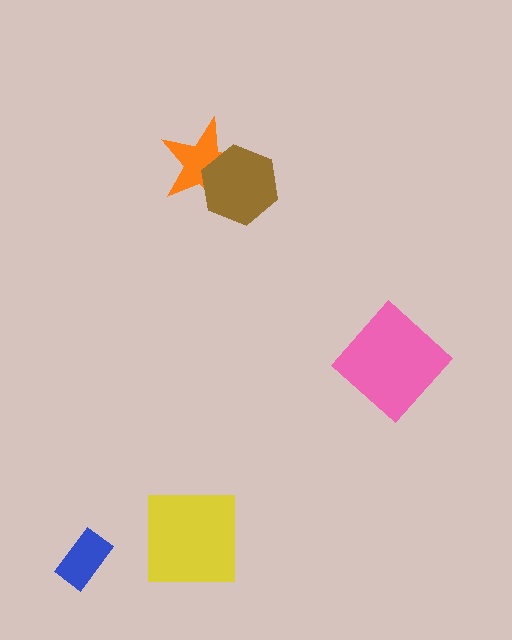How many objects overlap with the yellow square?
0 objects overlap with the yellow square.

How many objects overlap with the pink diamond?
0 objects overlap with the pink diamond.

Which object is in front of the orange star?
The brown hexagon is in front of the orange star.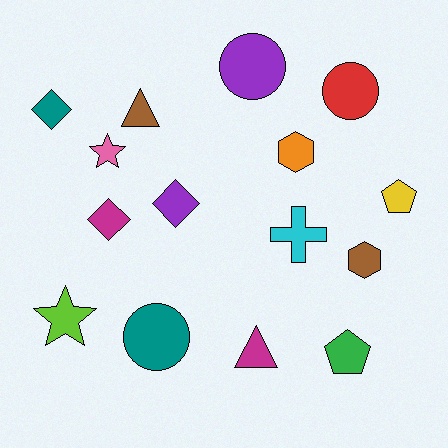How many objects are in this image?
There are 15 objects.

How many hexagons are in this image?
There are 2 hexagons.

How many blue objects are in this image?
There are no blue objects.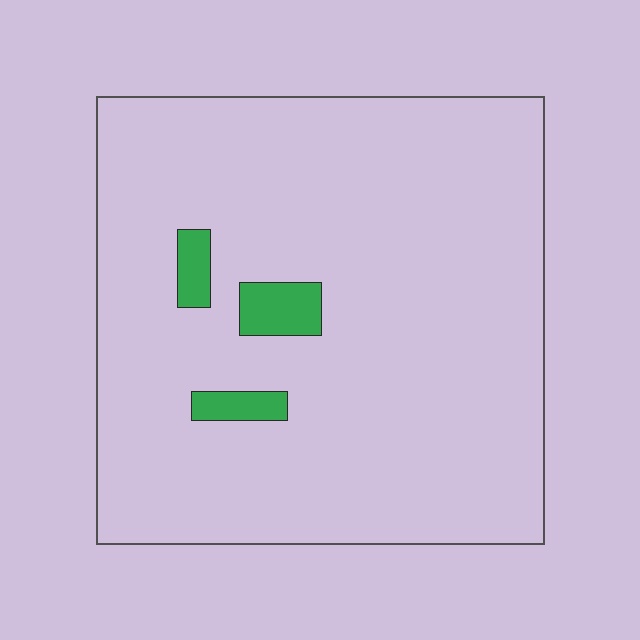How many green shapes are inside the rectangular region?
3.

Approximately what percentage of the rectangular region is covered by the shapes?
Approximately 5%.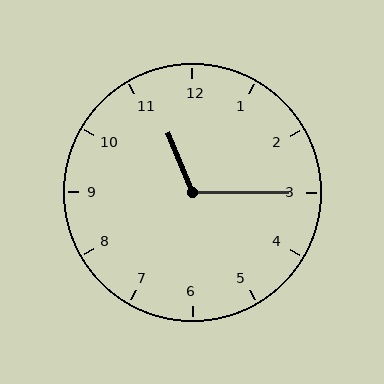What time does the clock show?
11:15.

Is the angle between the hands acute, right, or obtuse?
It is obtuse.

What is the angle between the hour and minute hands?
Approximately 112 degrees.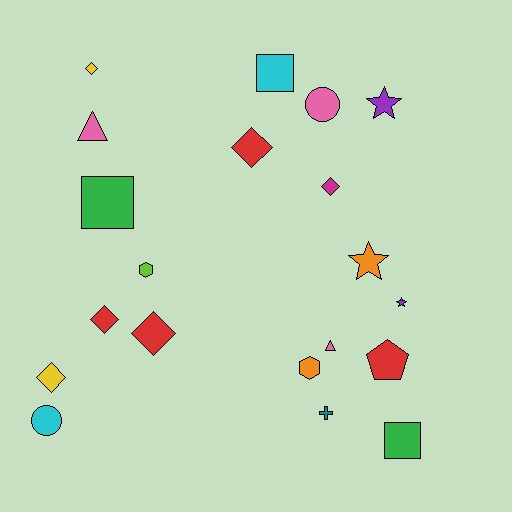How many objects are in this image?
There are 20 objects.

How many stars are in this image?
There are 3 stars.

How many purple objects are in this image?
There are 2 purple objects.